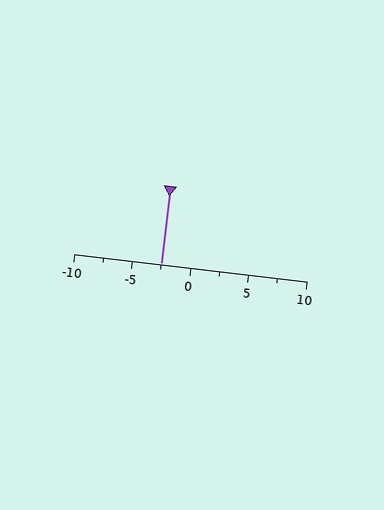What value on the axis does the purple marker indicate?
The marker indicates approximately -2.5.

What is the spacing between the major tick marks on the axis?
The major ticks are spaced 5 apart.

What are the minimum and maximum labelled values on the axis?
The axis runs from -10 to 10.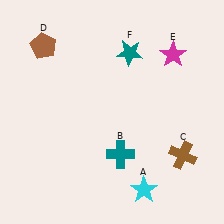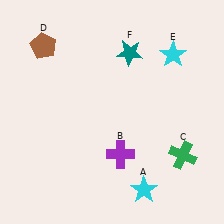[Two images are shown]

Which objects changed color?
B changed from teal to purple. C changed from brown to green. E changed from magenta to cyan.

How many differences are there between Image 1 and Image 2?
There are 3 differences between the two images.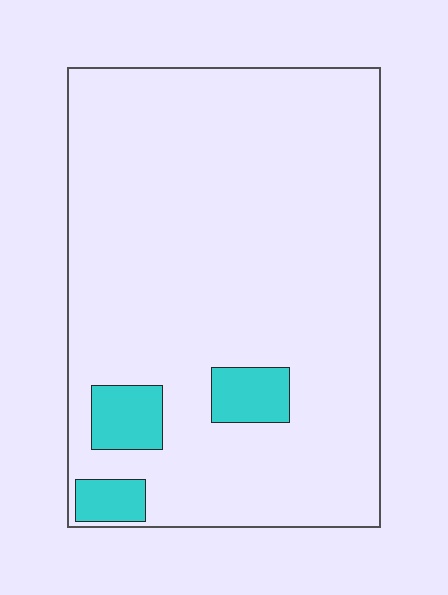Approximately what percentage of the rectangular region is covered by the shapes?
Approximately 10%.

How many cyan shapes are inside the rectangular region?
3.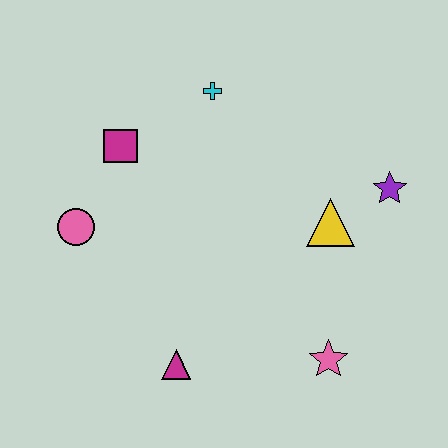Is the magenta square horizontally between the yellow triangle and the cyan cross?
No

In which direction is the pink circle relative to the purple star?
The pink circle is to the left of the purple star.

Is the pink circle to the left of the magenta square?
Yes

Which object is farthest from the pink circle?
The purple star is farthest from the pink circle.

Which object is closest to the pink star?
The yellow triangle is closest to the pink star.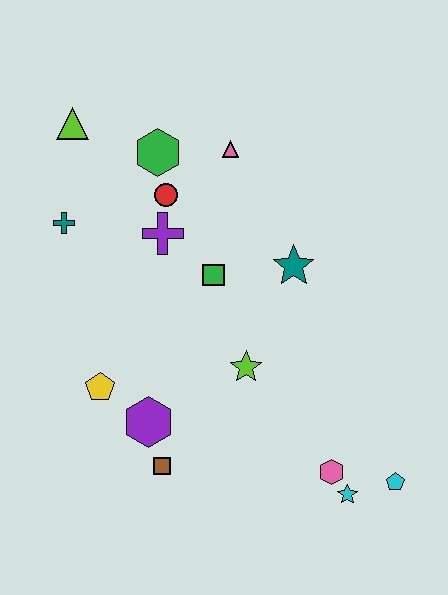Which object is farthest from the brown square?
The lime triangle is farthest from the brown square.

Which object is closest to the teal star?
The green square is closest to the teal star.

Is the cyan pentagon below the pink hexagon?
Yes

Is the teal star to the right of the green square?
Yes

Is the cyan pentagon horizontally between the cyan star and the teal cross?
No